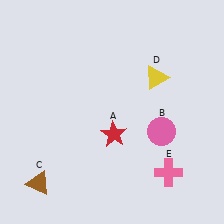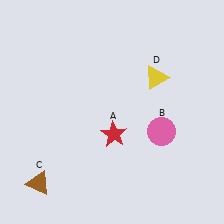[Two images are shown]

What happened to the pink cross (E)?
The pink cross (E) was removed in Image 2. It was in the bottom-right area of Image 1.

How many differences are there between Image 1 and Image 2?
There is 1 difference between the two images.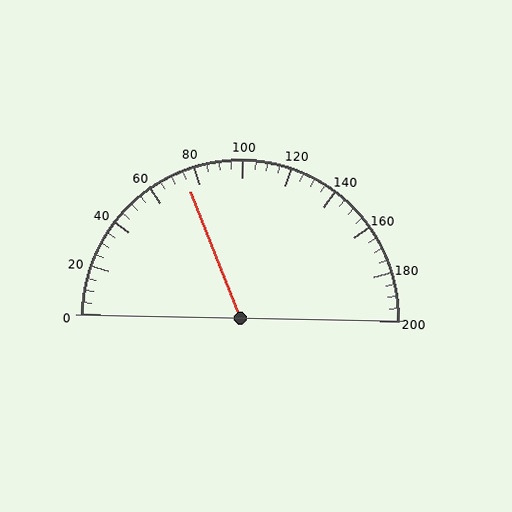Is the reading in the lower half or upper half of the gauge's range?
The reading is in the lower half of the range (0 to 200).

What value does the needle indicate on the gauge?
The needle indicates approximately 75.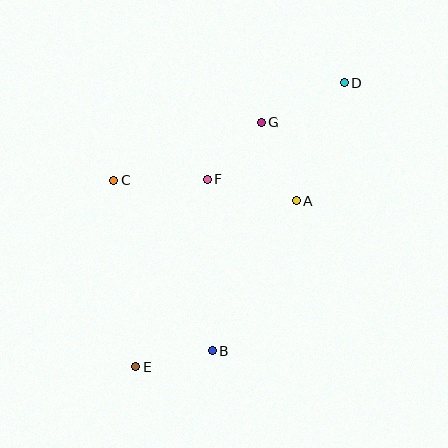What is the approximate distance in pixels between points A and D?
The distance between A and D is approximately 127 pixels.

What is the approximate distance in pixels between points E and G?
The distance between E and G is approximately 275 pixels.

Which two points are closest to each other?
Points F and G are closest to each other.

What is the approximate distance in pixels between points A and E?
The distance between A and E is approximately 232 pixels.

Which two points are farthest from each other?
Points D and E are farthest from each other.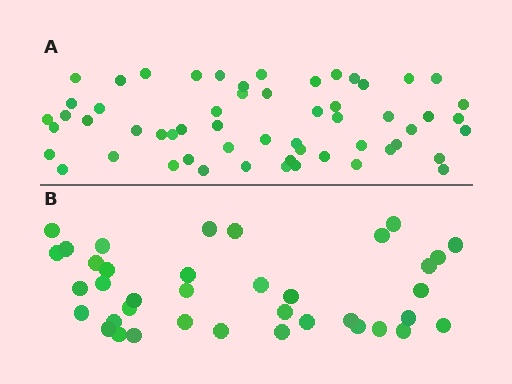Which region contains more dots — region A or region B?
Region A (the top region) has more dots.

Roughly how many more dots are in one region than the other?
Region A has approximately 20 more dots than region B.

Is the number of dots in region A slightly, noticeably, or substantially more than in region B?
Region A has substantially more. The ratio is roughly 1.5 to 1.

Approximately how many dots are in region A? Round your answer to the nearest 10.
About 60 dots. (The exact count is 57, which rounds to 60.)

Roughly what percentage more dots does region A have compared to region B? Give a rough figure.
About 50% more.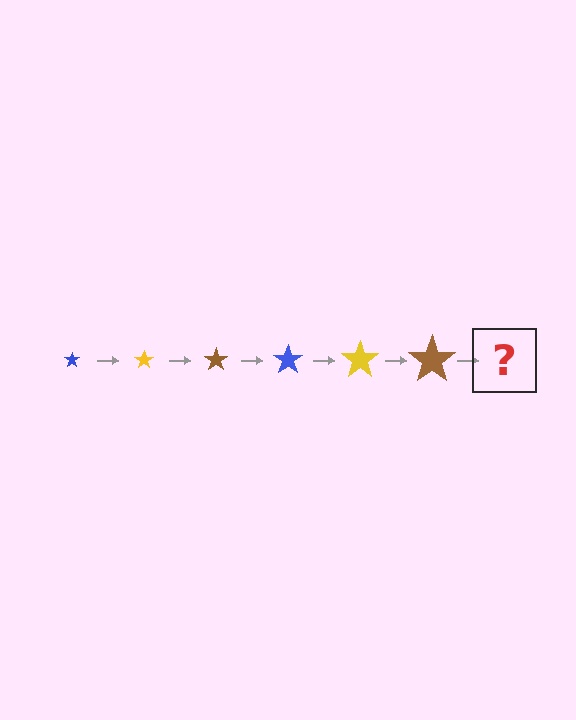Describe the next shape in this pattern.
It should be a blue star, larger than the previous one.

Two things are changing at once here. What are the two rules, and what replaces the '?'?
The two rules are that the star grows larger each step and the color cycles through blue, yellow, and brown. The '?' should be a blue star, larger than the previous one.